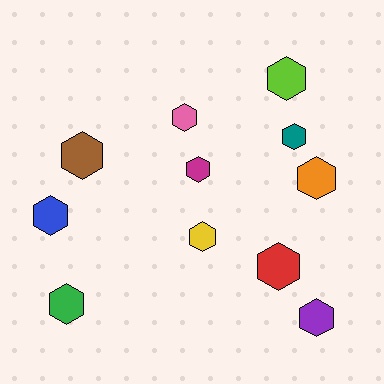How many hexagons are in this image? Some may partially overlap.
There are 11 hexagons.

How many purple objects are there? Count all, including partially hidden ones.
There is 1 purple object.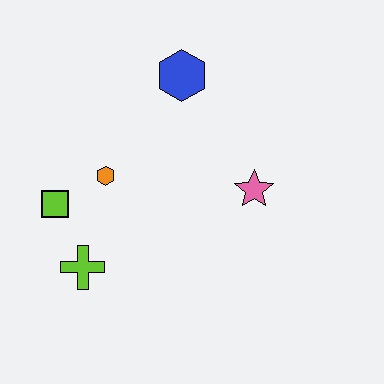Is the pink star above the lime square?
Yes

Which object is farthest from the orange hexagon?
The pink star is farthest from the orange hexagon.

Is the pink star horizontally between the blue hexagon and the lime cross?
No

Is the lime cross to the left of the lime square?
No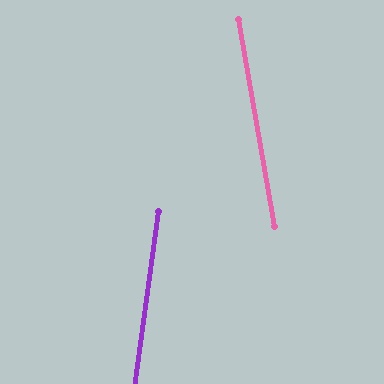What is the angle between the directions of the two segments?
Approximately 17 degrees.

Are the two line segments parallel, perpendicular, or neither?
Neither parallel nor perpendicular — they differ by about 17°.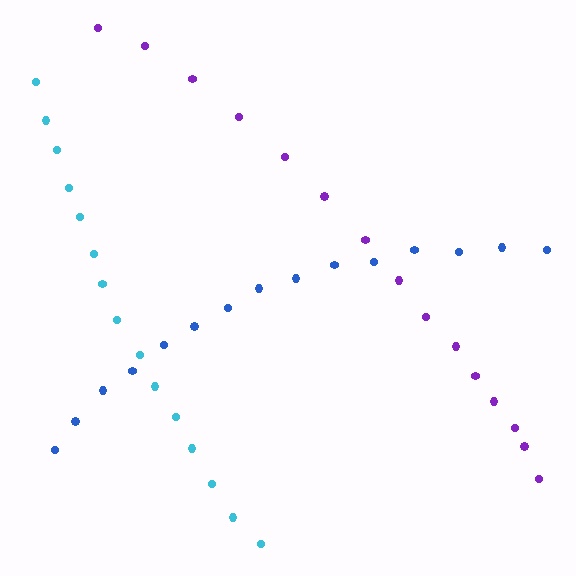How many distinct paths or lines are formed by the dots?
There are 3 distinct paths.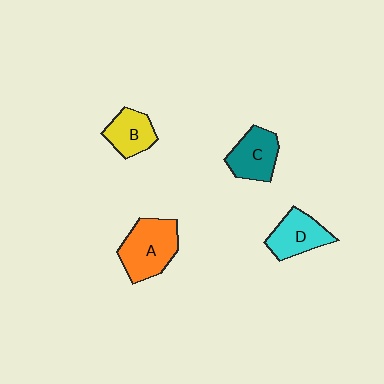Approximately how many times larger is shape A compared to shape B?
Approximately 1.6 times.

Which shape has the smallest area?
Shape B (yellow).